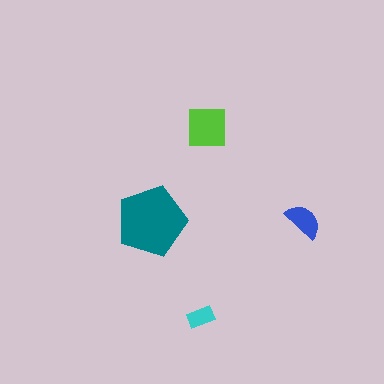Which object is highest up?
The lime square is topmost.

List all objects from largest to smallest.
The teal pentagon, the lime square, the blue semicircle, the cyan rectangle.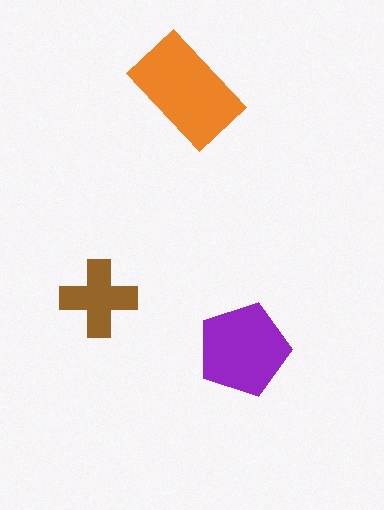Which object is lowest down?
The purple pentagon is bottommost.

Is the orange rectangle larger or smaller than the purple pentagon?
Larger.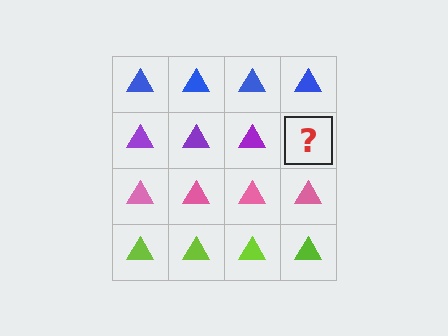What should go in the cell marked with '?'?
The missing cell should contain a purple triangle.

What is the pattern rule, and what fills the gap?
The rule is that each row has a consistent color. The gap should be filled with a purple triangle.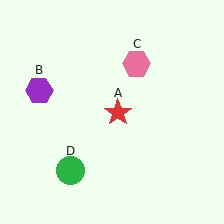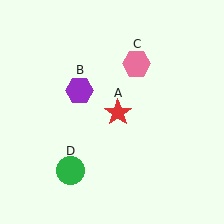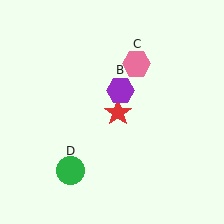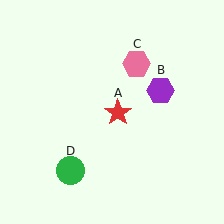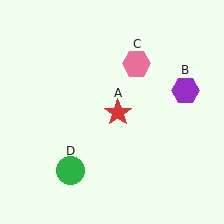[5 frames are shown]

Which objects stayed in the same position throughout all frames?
Red star (object A) and pink hexagon (object C) and green circle (object D) remained stationary.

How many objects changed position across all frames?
1 object changed position: purple hexagon (object B).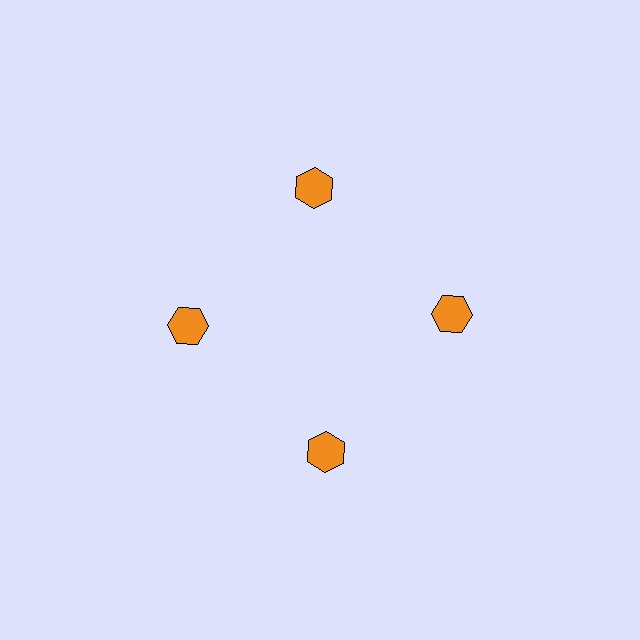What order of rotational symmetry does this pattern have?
This pattern has 4-fold rotational symmetry.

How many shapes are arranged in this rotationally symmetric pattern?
There are 4 shapes, arranged in 4 groups of 1.